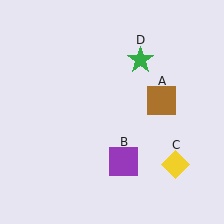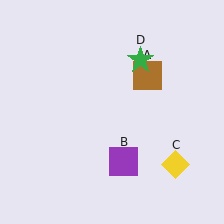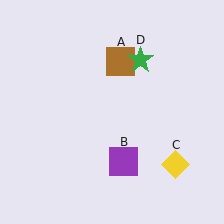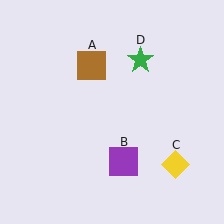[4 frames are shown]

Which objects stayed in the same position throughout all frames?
Purple square (object B) and yellow diamond (object C) and green star (object D) remained stationary.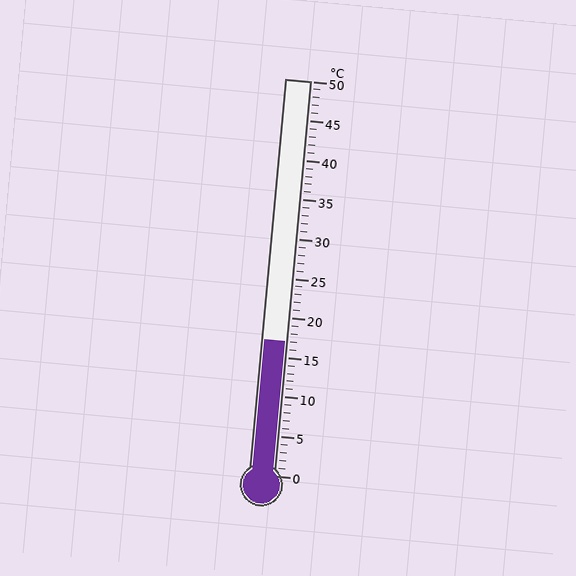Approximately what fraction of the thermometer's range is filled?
The thermometer is filled to approximately 35% of its range.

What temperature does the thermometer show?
The thermometer shows approximately 17°C.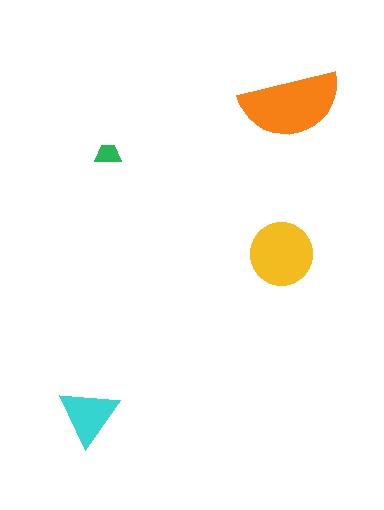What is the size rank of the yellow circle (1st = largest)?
2nd.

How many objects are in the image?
There are 4 objects in the image.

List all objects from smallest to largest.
The green trapezoid, the cyan triangle, the yellow circle, the orange semicircle.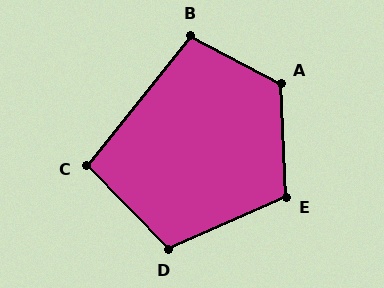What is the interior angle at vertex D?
Approximately 111 degrees (obtuse).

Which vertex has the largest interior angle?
A, at approximately 120 degrees.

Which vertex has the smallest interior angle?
C, at approximately 97 degrees.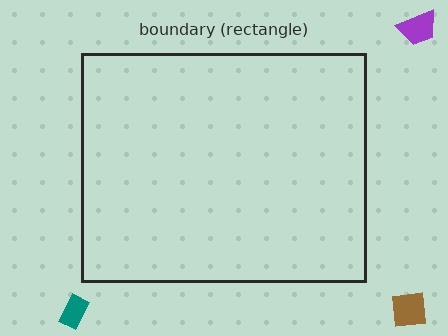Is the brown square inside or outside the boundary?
Outside.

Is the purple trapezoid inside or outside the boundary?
Outside.